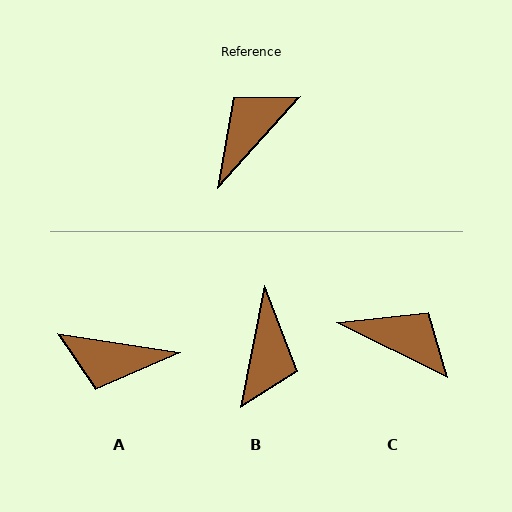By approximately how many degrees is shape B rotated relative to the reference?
Approximately 149 degrees clockwise.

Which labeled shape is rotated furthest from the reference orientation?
B, about 149 degrees away.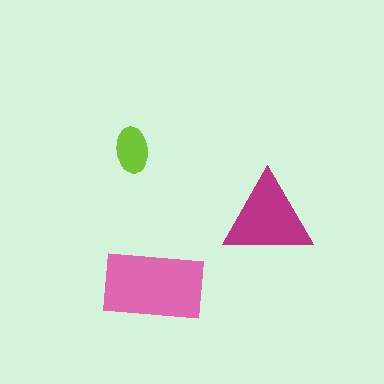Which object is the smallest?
The lime ellipse.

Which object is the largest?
The pink rectangle.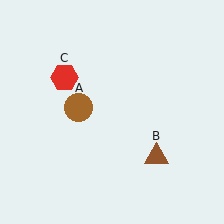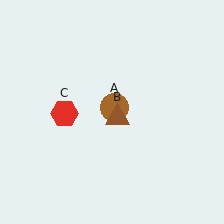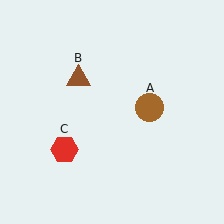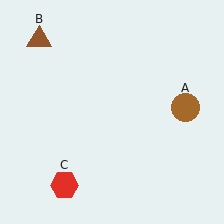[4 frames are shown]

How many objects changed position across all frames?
3 objects changed position: brown circle (object A), brown triangle (object B), red hexagon (object C).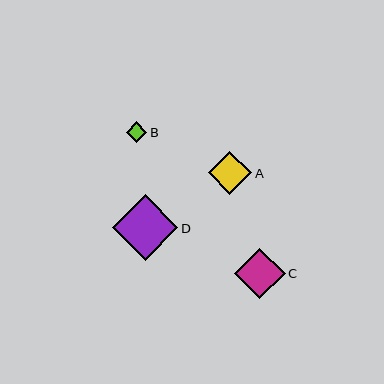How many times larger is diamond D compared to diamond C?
Diamond D is approximately 1.3 times the size of diamond C.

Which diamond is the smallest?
Diamond B is the smallest with a size of approximately 21 pixels.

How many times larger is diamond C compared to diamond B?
Diamond C is approximately 2.4 times the size of diamond B.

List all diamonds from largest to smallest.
From largest to smallest: D, C, A, B.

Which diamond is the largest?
Diamond D is the largest with a size of approximately 65 pixels.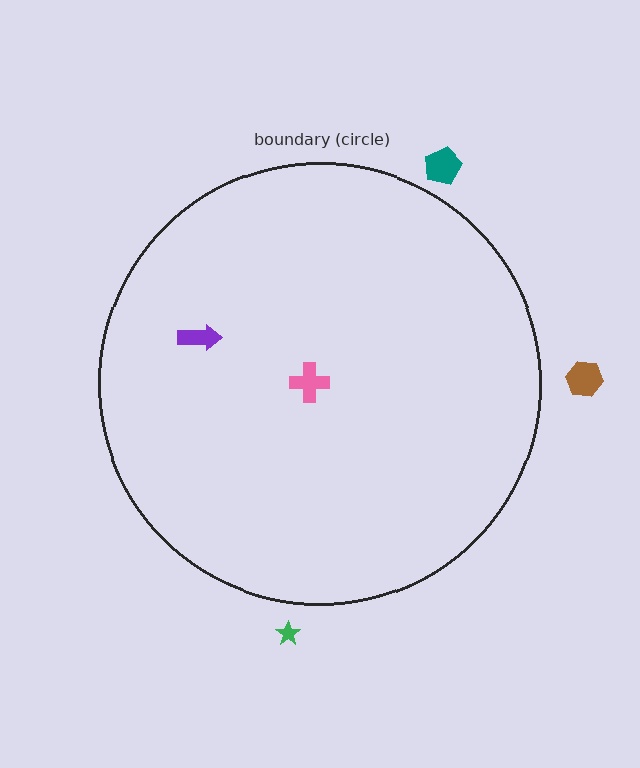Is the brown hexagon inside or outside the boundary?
Outside.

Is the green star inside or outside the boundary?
Outside.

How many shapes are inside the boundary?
2 inside, 3 outside.